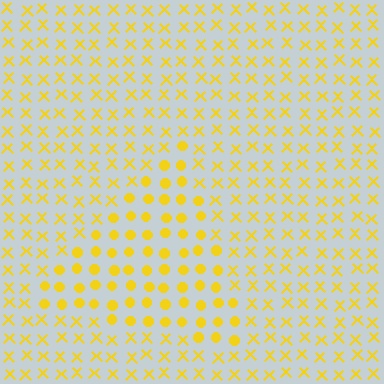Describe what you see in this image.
The image is filled with small yellow elements arranged in a uniform grid. A triangle-shaped region contains circles, while the surrounding area contains X marks. The boundary is defined purely by the change in element shape.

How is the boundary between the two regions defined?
The boundary is defined by a change in element shape: circles inside vs. X marks outside. All elements share the same color and spacing.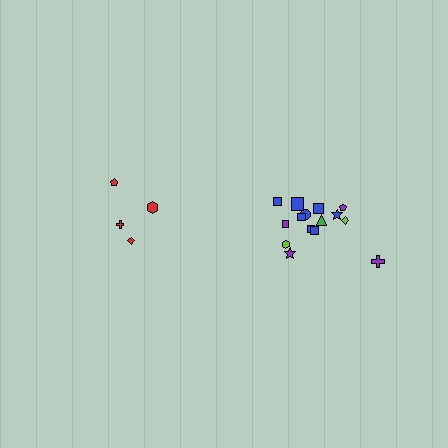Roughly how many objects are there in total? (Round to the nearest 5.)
Roughly 20 objects in total.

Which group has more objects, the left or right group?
The right group.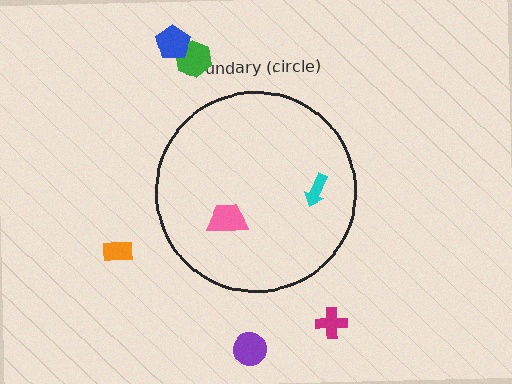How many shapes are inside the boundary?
2 inside, 5 outside.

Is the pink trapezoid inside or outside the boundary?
Inside.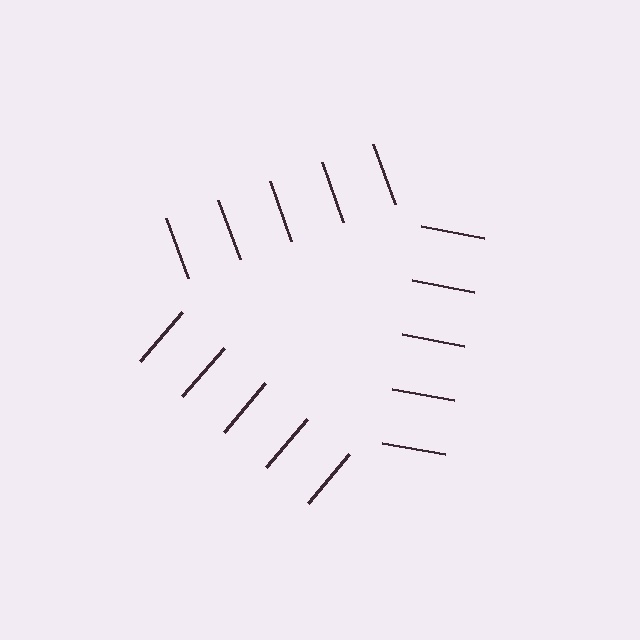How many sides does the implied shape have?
3 sides — the line-ends trace a triangle.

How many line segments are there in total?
15 — 5 along each of the 3 edges.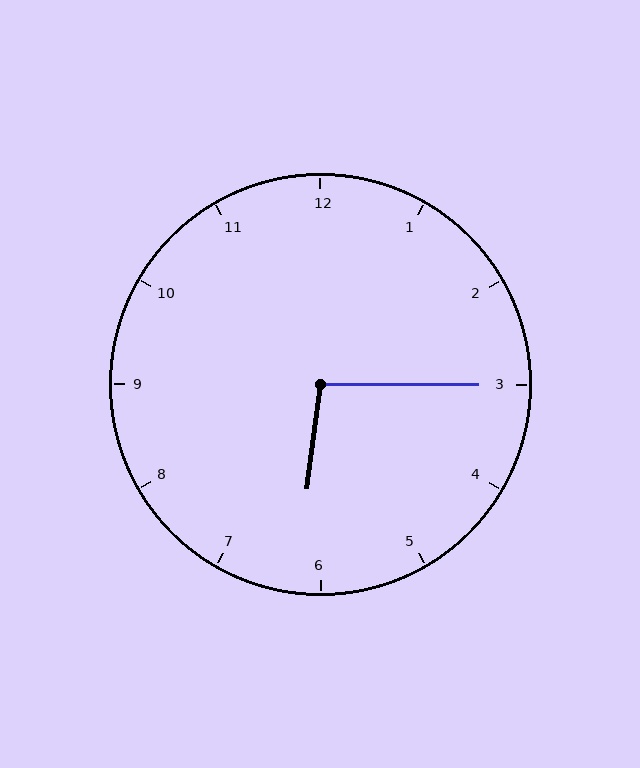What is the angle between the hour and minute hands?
Approximately 98 degrees.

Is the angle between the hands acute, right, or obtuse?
It is obtuse.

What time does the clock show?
6:15.